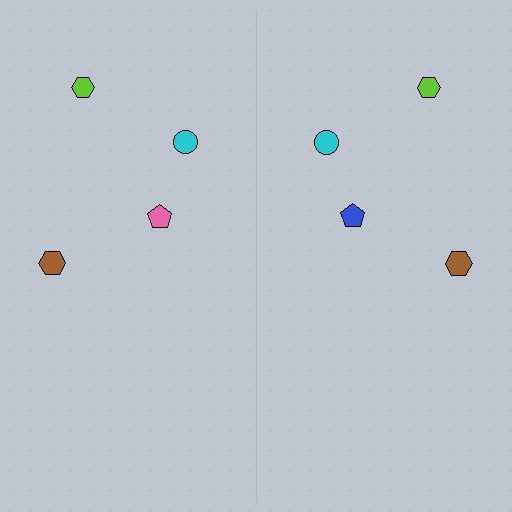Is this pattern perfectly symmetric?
No, the pattern is not perfectly symmetric. The blue pentagon on the right side breaks the symmetry — its mirror counterpart is pink.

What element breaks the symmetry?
The blue pentagon on the right side breaks the symmetry — its mirror counterpart is pink.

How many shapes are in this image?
There are 8 shapes in this image.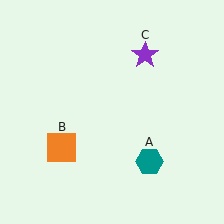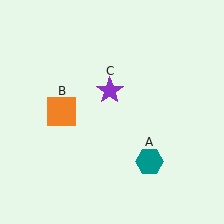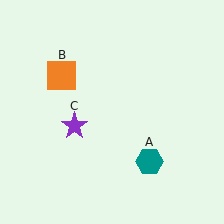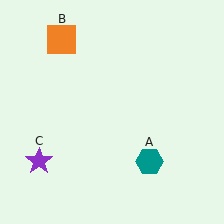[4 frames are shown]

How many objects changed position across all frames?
2 objects changed position: orange square (object B), purple star (object C).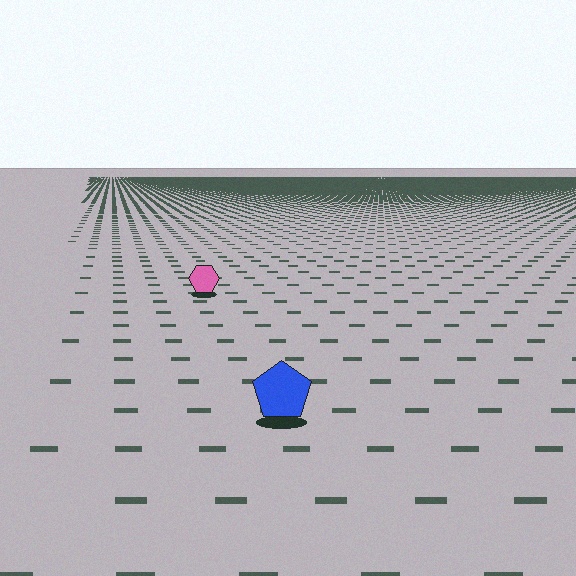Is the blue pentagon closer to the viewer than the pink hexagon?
Yes. The blue pentagon is closer — you can tell from the texture gradient: the ground texture is coarser near it.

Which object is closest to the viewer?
The blue pentagon is closest. The texture marks near it are larger and more spread out.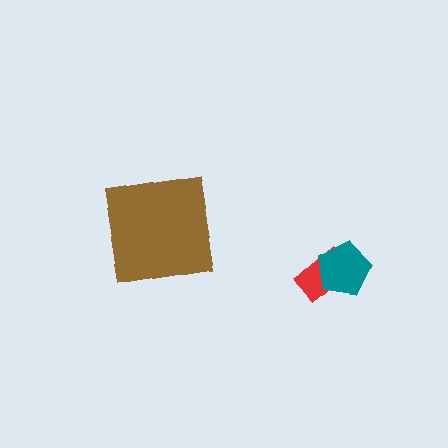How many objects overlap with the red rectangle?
1 object overlaps with the red rectangle.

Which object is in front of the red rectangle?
The teal pentagon is in front of the red rectangle.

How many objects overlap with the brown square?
0 objects overlap with the brown square.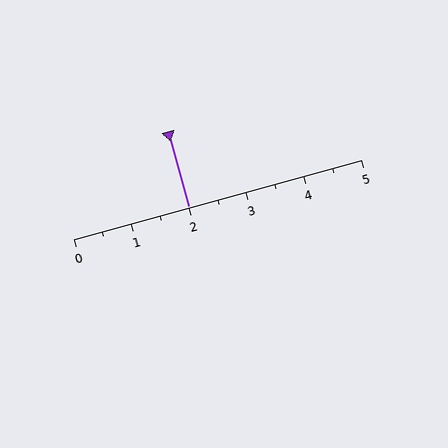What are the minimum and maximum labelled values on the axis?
The axis runs from 0 to 5.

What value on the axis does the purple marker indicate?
The marker indicates approximately 2.